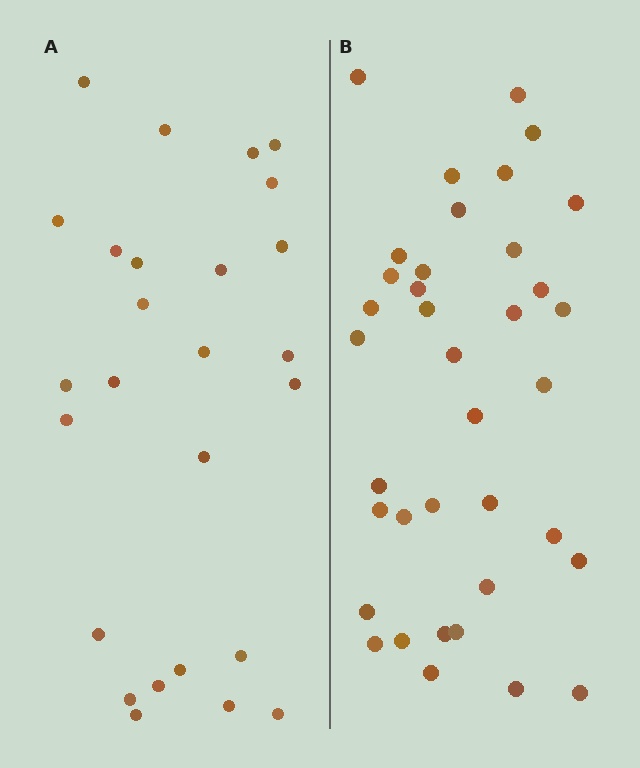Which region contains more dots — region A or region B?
Region B (the right region) has more dots.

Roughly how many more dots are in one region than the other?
Region B has roughly 12 or so more dots than region A.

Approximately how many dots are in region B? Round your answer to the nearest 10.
About 40 dots. (The exact count is 37, which rounds to 40.)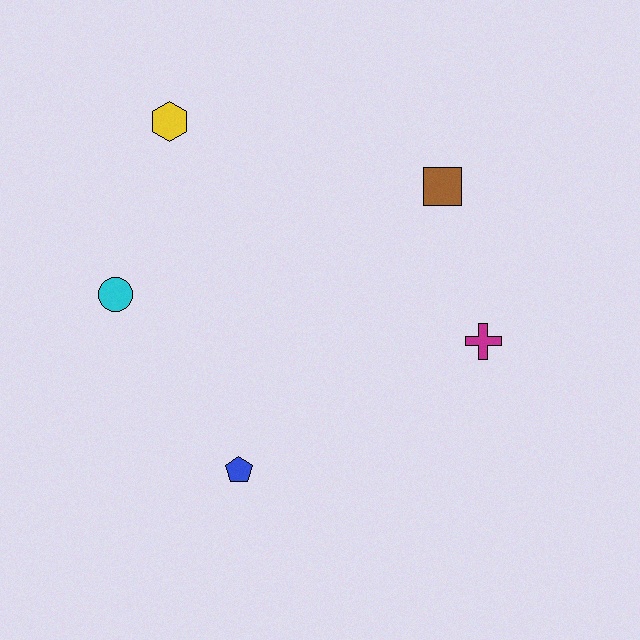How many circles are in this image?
There is 1 circle.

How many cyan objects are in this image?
There is 1 cyan object.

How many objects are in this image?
There are 5 objects.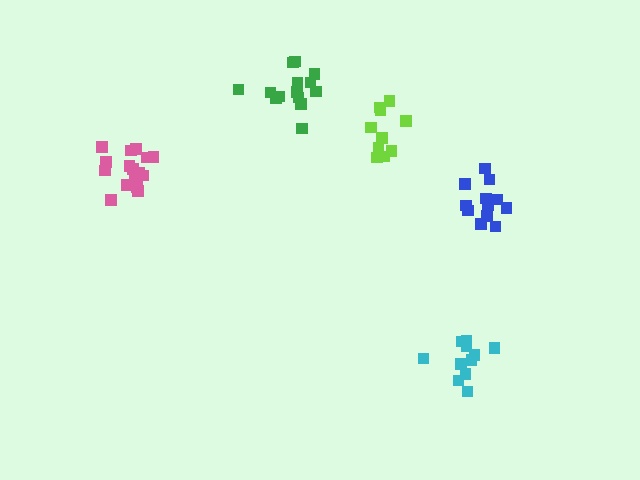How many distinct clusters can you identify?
There are 5 distinct clusters.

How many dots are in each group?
Group 1: 14 dots, Group 2: 10 dots, Group 3: 13 dots, Group 4: 16 dots, Group 5: 11 dots (64 total).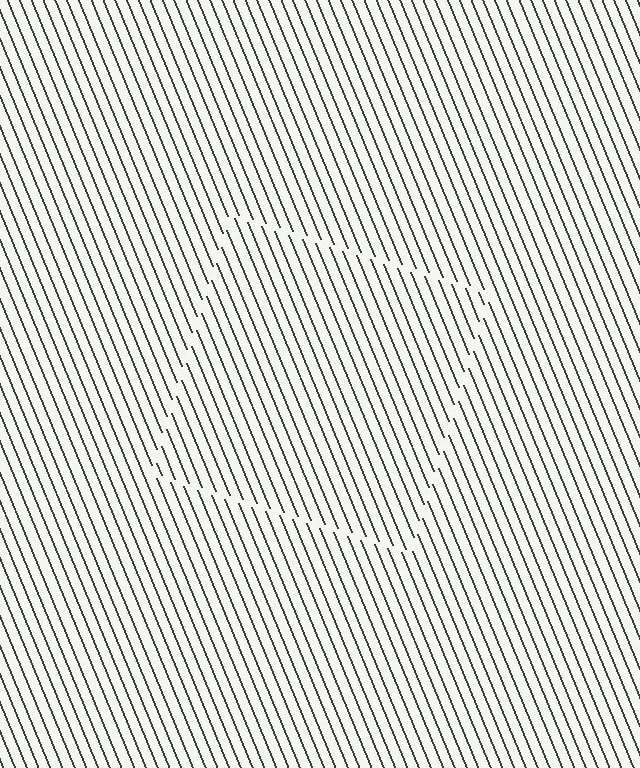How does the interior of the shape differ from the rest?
The interior of the shape contains the same grating, shifted by half a period — the contour is defined by the phase discontinuity where line-ends from the inner and outer gratings abut.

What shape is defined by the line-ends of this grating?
An illusory square. The interior of the shape contains the same grating, shifted by half a period — the contour is defined by the phase discontinuity where line-ends from the inner and outer gratings abut.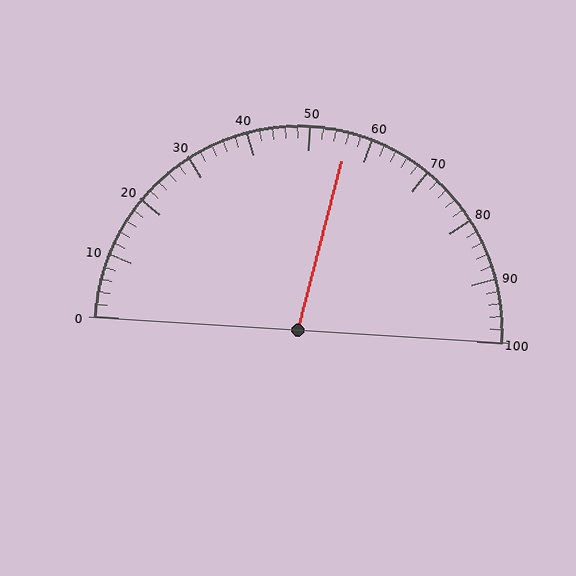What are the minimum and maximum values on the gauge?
The gauge ranges from 0 to 100.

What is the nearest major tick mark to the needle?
The nearest major tick mark is 60.